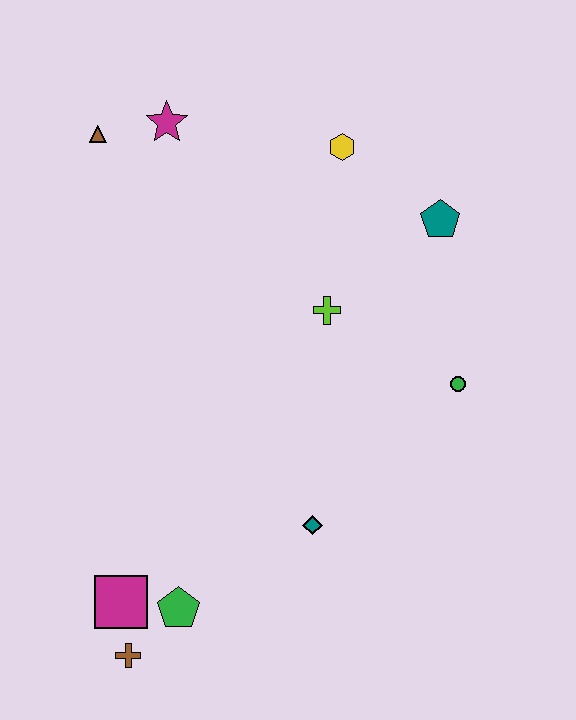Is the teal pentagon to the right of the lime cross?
Yes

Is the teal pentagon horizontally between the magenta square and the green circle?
Yes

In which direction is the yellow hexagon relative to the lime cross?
The yellow hexagon is above the lime cross.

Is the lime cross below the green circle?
No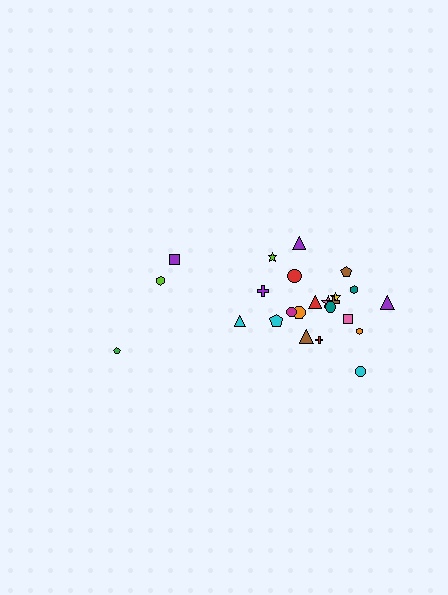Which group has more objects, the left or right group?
The right group.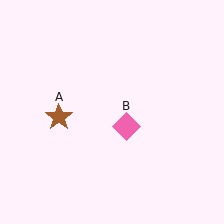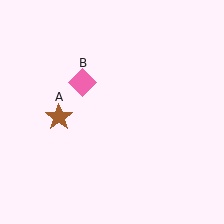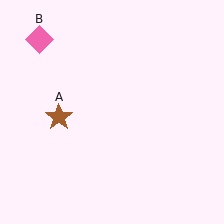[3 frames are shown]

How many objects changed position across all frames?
1 object changed position: pink diamond (object B).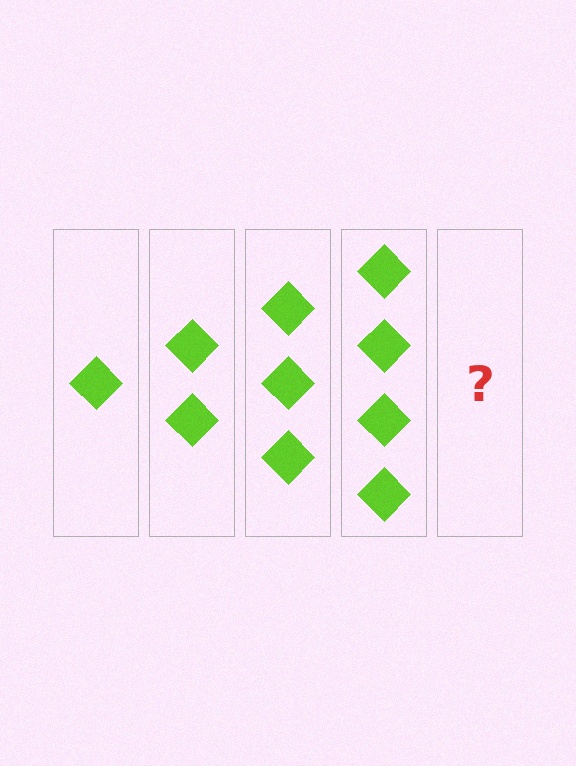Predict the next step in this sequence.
The next step is 5 diamonds.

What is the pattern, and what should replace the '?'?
The pattern is that each step adds one more diamond. The '?' should be 5 diamonds.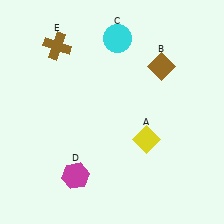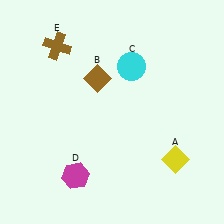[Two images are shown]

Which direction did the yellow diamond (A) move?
The yellow diamond (A) moved right.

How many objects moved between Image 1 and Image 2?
3 objects moved between the two images.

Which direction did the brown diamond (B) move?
The brown diamond (B) moved left.